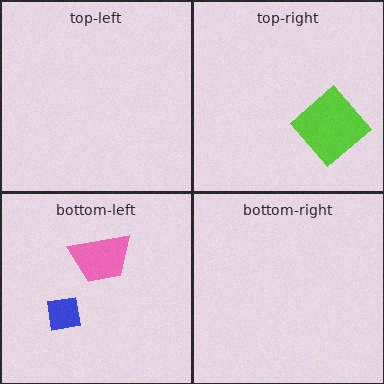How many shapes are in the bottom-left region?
2.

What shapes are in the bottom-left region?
The pink trapezoid, the blue square.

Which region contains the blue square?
The bottom-left region.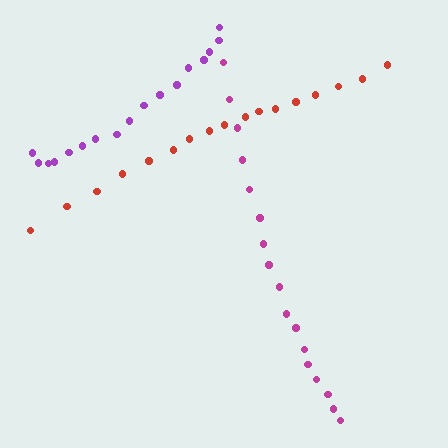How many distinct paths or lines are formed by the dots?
There are 3 distinct paths.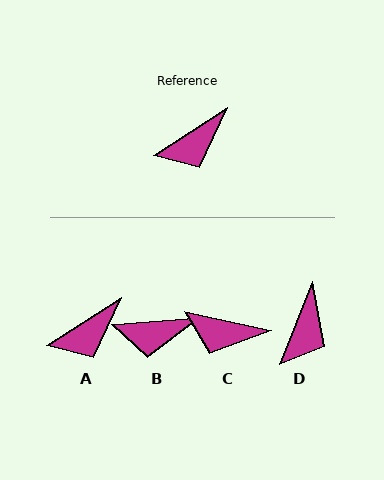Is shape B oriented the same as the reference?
No, it is off by about 29 degrees.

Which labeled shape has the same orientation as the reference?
A.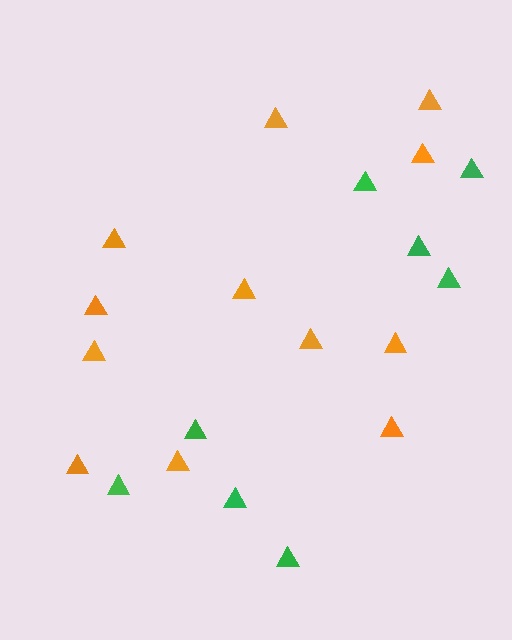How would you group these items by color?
There are 2 groups: one group of green triangles (8) and one group of orange triangles (12).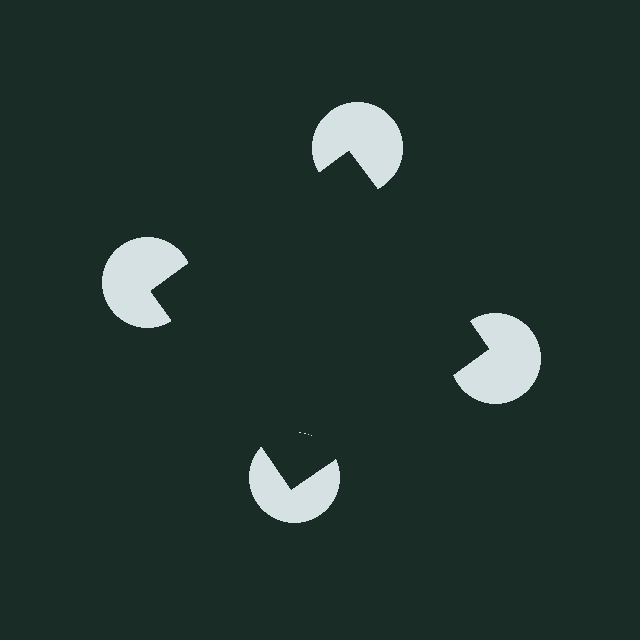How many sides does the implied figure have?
4 sides.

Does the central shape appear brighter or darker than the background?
It typically appears slightly darker than the background, even though no actual brightness change is drawn.